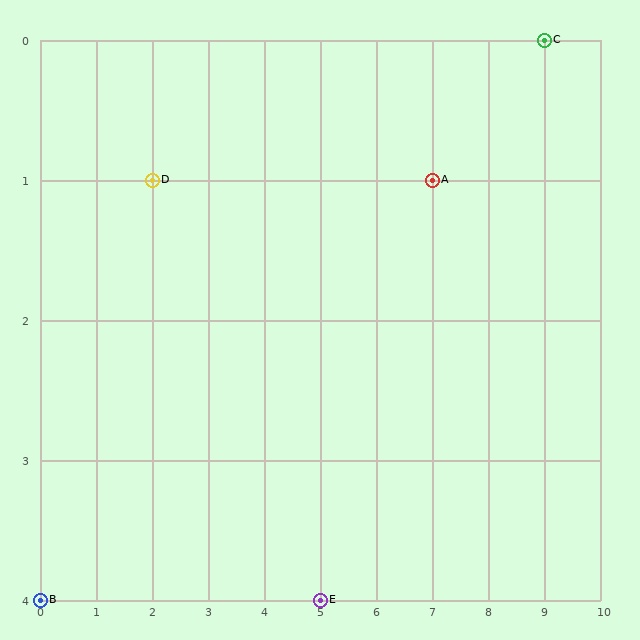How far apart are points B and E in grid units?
Points B and E are 5 columns apart.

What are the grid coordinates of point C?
Point C is at grid coordinates (9, 0).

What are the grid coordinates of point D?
Point D is at grid coordinates (2, 1).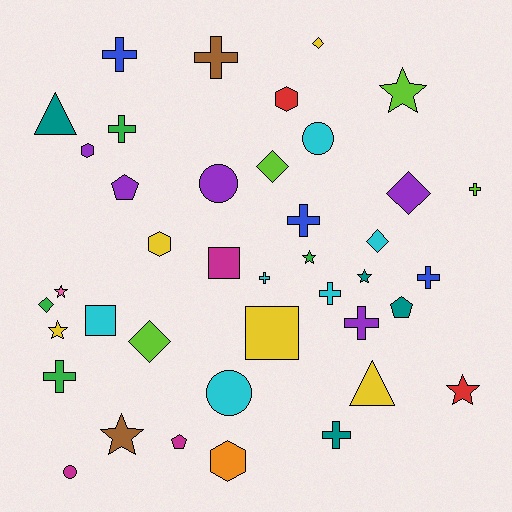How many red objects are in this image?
There are 2 red objects.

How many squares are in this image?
There are 3 squares.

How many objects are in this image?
There are 40 objects.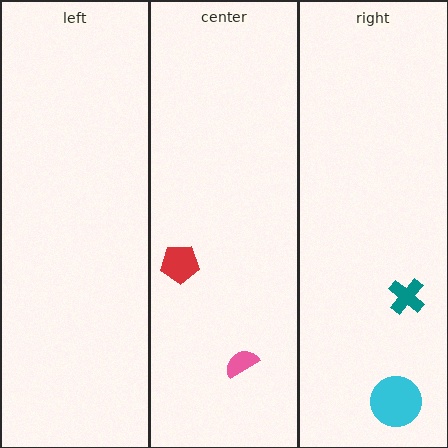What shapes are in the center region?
The pink semicircle, the red pentagon.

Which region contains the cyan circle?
The right region.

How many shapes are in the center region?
2.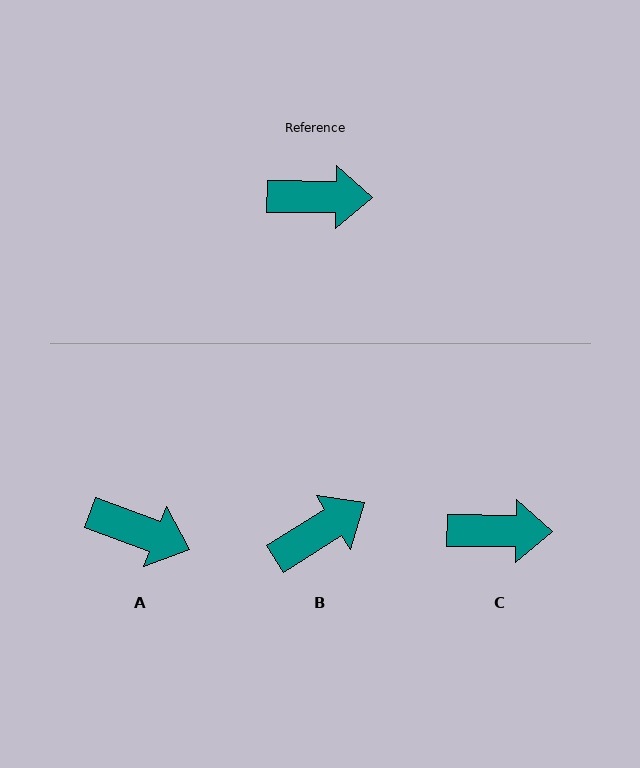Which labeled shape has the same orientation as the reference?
C.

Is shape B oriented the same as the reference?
No, it is off by about 33 degrees.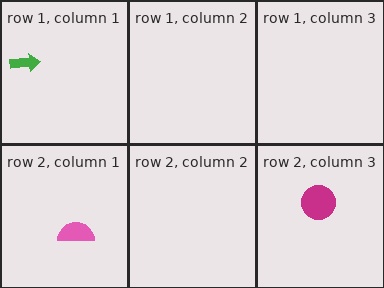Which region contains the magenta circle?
The row 2, column 3 region.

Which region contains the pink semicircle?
The row 2, column 1 region.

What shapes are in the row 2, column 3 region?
The magenta circle.